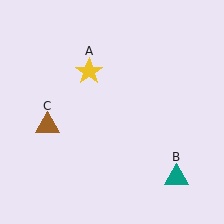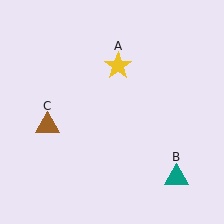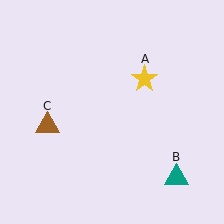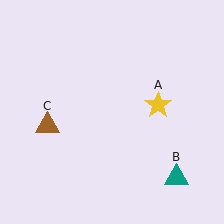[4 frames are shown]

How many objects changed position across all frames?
1 object changed position: yellow star (object A).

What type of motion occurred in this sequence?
The yellow star (object A) rotated clockwise around the center of the scene.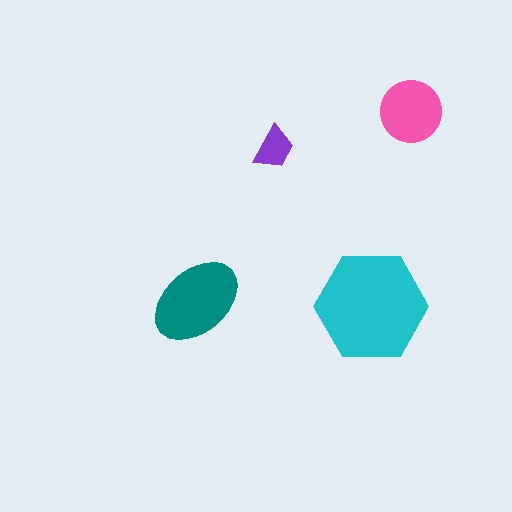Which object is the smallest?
The purple trapezoid.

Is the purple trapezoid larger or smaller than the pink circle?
Smaller.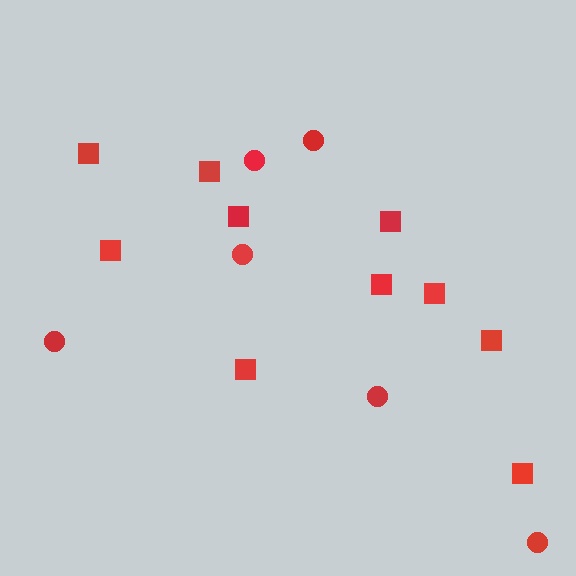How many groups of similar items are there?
There are 2 groups: one group of circles (6) and one group of squares (10).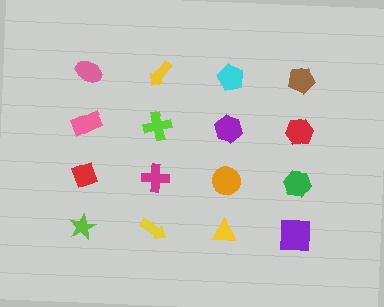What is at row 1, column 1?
A pink ellipse.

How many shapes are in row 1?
4 shapes.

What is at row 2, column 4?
A red hexagon.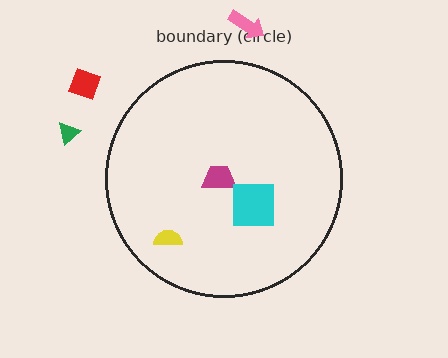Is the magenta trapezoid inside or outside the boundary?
Inside.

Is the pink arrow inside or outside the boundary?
Outside.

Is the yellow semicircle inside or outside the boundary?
Inside.